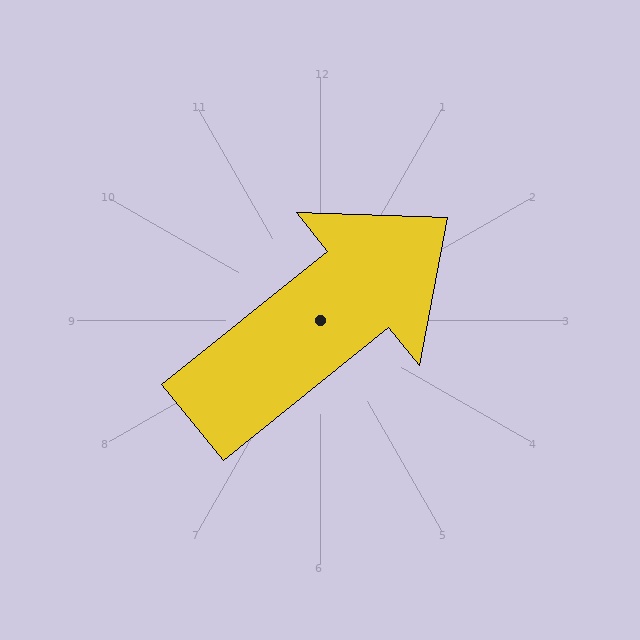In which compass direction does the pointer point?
Northeast.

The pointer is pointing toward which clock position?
Roughly 2 o'clock.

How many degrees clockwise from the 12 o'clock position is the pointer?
Approximately 51 degrees.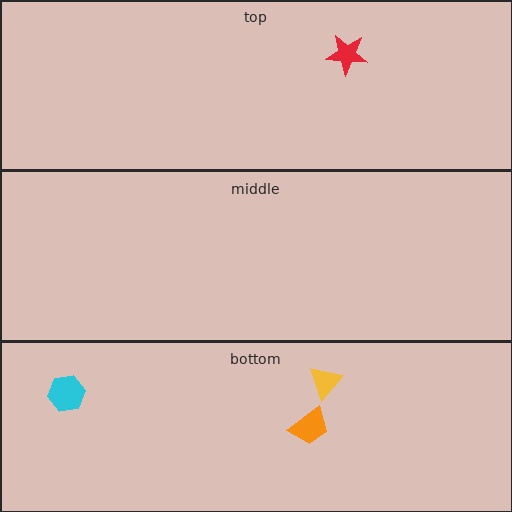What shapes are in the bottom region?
The cyan hexagon, the yellow triangle, the orange trapezoid.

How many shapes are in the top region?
1.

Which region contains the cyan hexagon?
The bottom region.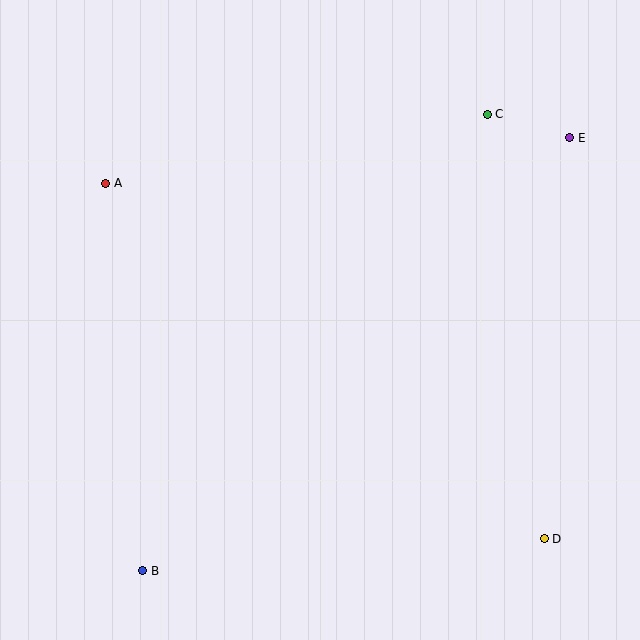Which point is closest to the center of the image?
Point A at (106, 183) is closest to the center.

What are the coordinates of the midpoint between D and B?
The midpoint between D and B is at (343, 555).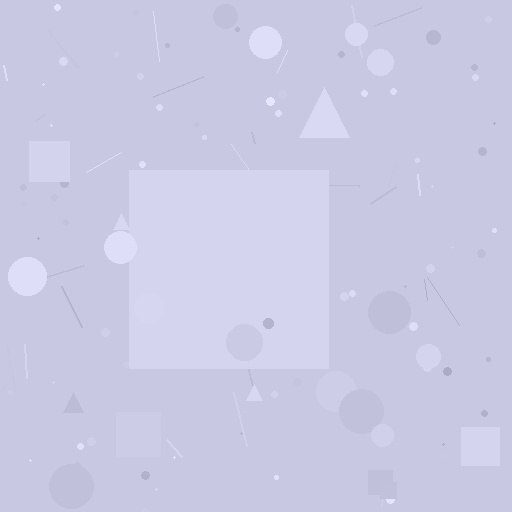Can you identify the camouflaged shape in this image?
The camouflaged shape is a square.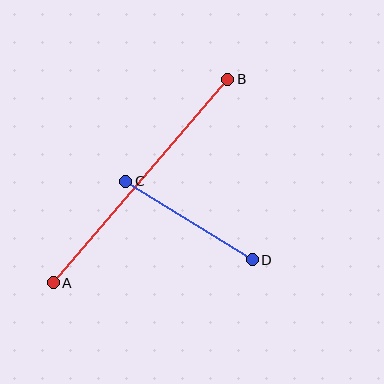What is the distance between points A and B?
The distance is approximately 268 pixels.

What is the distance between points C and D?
The distance is approximately 149 pixels.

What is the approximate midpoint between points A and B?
The midpoint is at approximately (140, 181) pixels.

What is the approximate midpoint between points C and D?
The midpoint is at approximately (189, 221) pixels.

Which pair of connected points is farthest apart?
Points A and B are farthest apart.